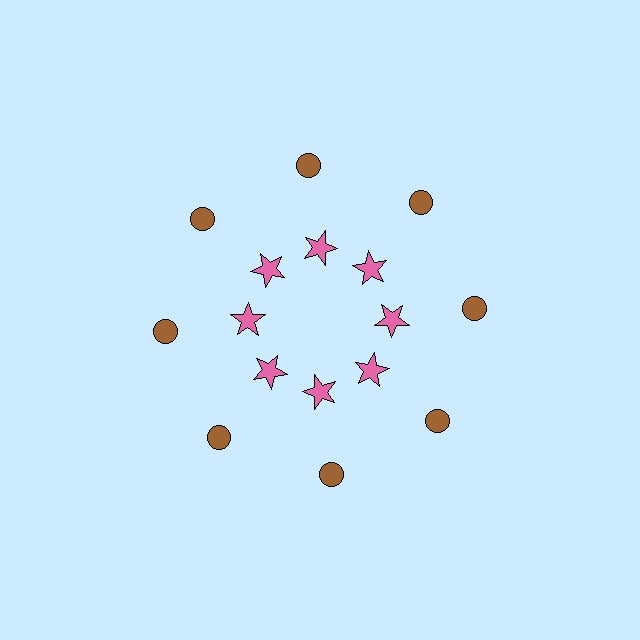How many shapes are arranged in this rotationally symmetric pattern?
There are 16 shapes, arranged in 8 groups of 2.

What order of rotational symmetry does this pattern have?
This pattern has 8-fold rotational symmetry.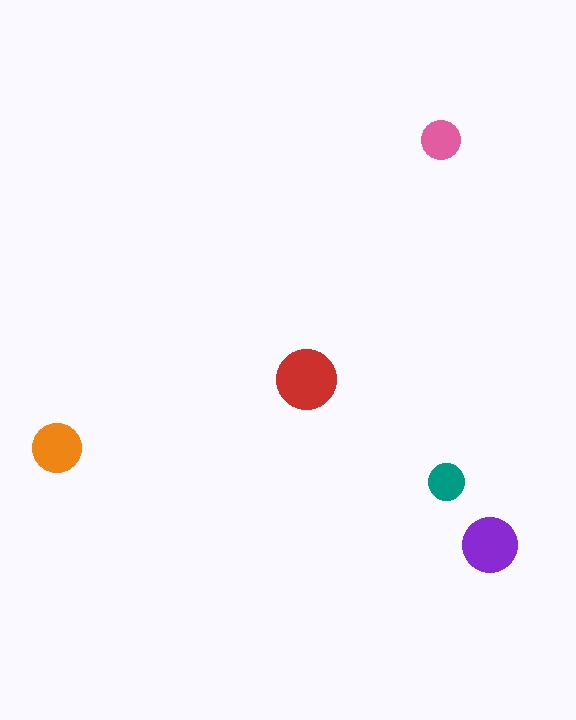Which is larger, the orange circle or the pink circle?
The orange one.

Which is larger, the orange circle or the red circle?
The red one.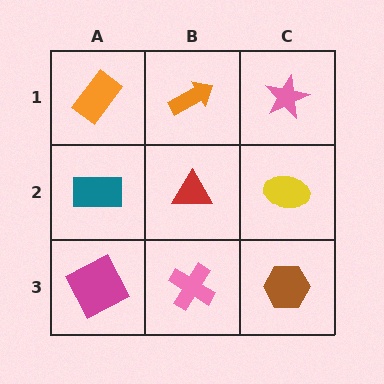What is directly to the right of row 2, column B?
A yellow ellipse.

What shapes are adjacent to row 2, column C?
A pink star (row 1, column C), a brown hexagon (row 3, column C), a red triangle (row 2, column B).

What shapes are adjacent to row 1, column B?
A red triangle (row 2, column B), an orange rectangle (row 1, column A), a pink star (row 1, column C).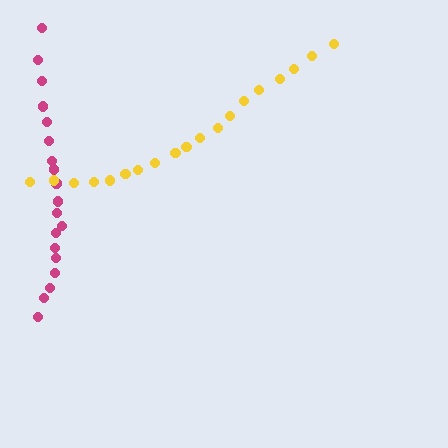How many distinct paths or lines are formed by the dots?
There are 2 distinct paths.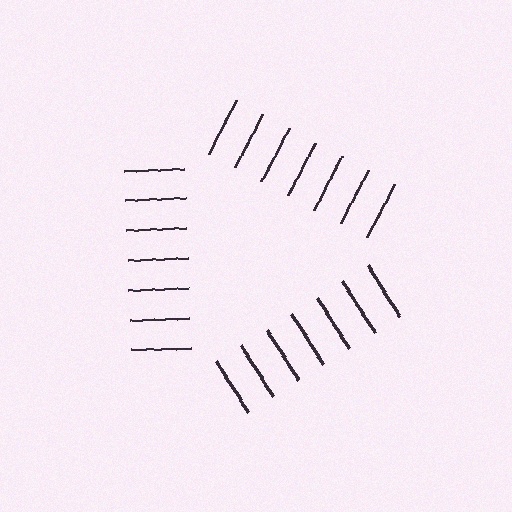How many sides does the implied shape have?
3 sides — the line-ends trace a triangle.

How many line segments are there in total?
21 — 7 along each of the 3 edges.